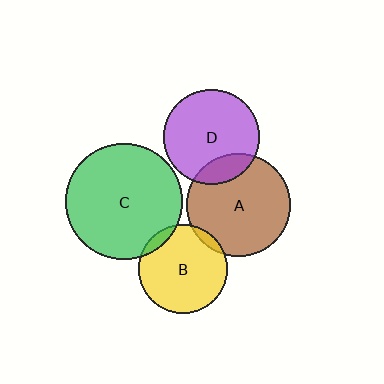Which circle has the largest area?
Circle C (green).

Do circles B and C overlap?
Yes.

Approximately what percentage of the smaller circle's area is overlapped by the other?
Approximately 5%.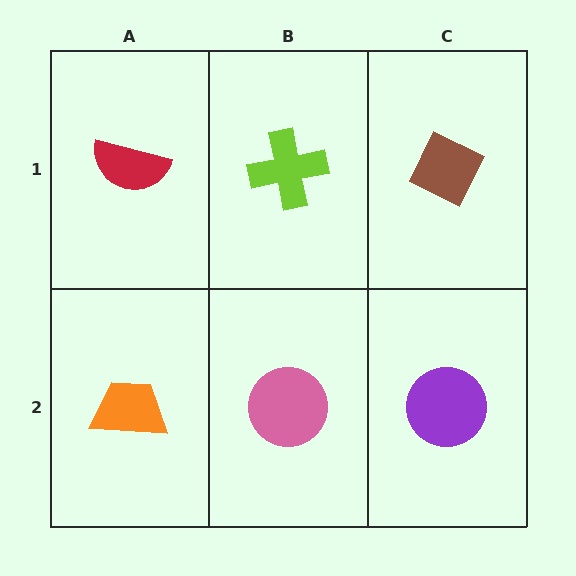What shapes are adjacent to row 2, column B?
A lime cross (row 1, column B), an orange trapezoid (row 2, column A), a purple circle (row 2, column C).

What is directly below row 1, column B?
A pink circle.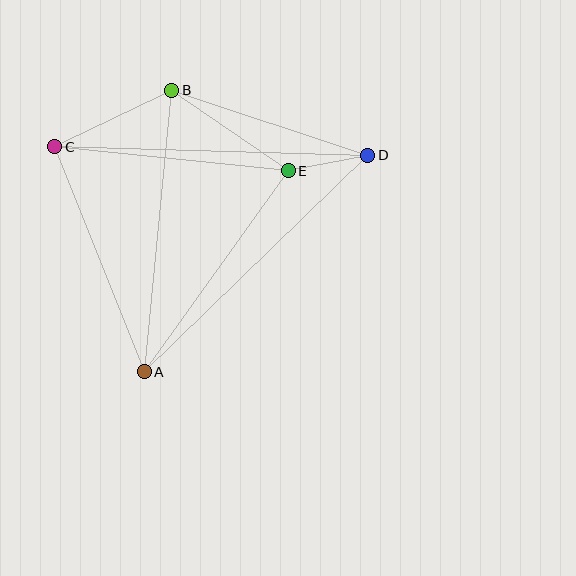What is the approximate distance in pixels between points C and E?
The distance between C and E is approximately 234 pixels.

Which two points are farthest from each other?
Points C and D are farthest from each other.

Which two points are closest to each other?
Points D and E are closest to each other.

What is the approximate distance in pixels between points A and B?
The distance between A and B is approximately 283 pixels.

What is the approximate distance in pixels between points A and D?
The distance between A and D is approximately 311 pixels.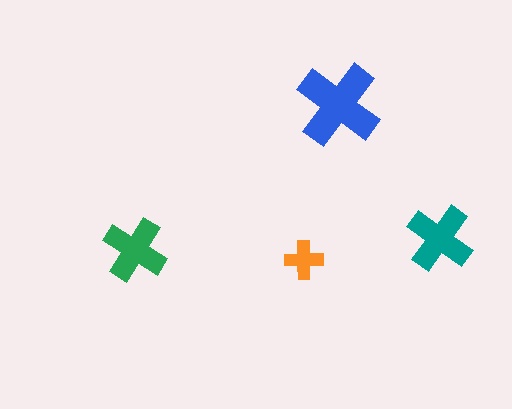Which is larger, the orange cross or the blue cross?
The blue one.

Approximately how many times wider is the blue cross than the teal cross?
About 1.5 times wider.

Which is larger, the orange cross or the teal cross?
The teal one.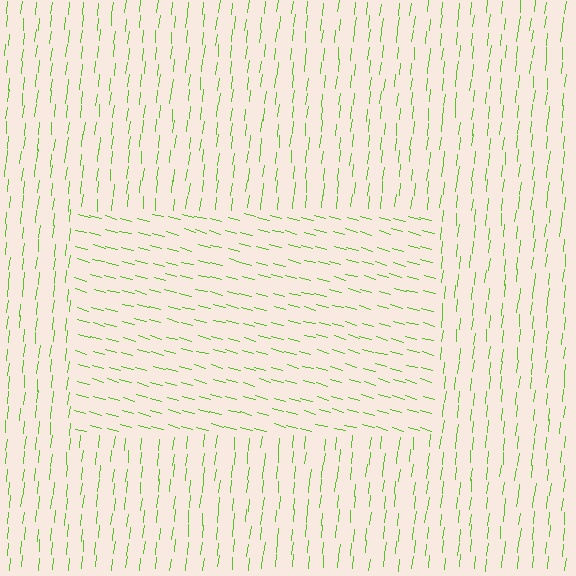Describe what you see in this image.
The image is filled with small lime line segments. A rectangle region in the image has lines oriented differently from the surrounding lines, creating a visible texture boundary.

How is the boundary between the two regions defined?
The boundary is defined purely by a change in line orientation (approximately 81 degrees difference). All lines are the same color and thickness.